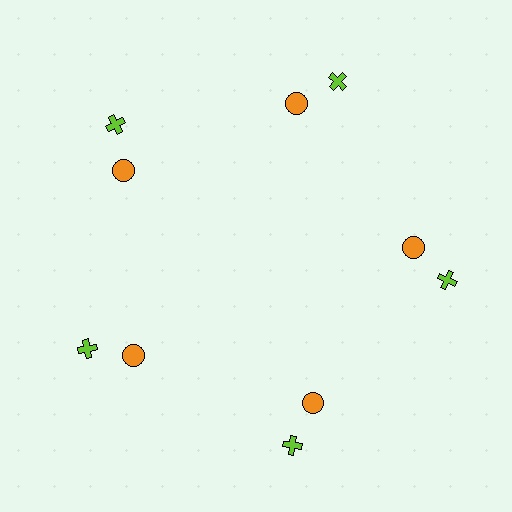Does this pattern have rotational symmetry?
Yes, this pattern has 5-fold rotational symmetry. It looks the same after rotating 72 degrees around the center.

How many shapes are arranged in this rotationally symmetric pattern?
There are 10 shapes, arranged in 5 groups of 2.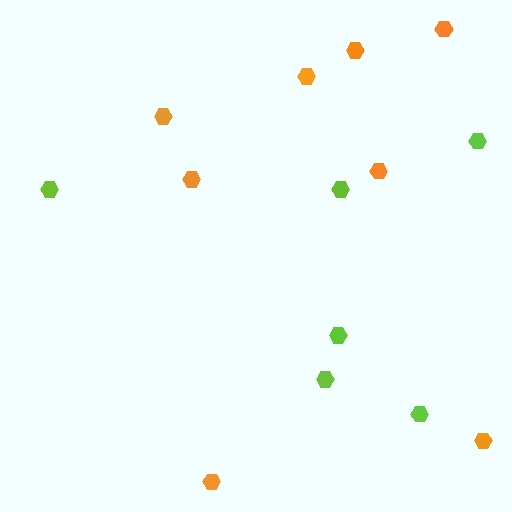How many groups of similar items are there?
There are 2 groups: one group of lime hexagons (6) and one group of orange hexagons (8).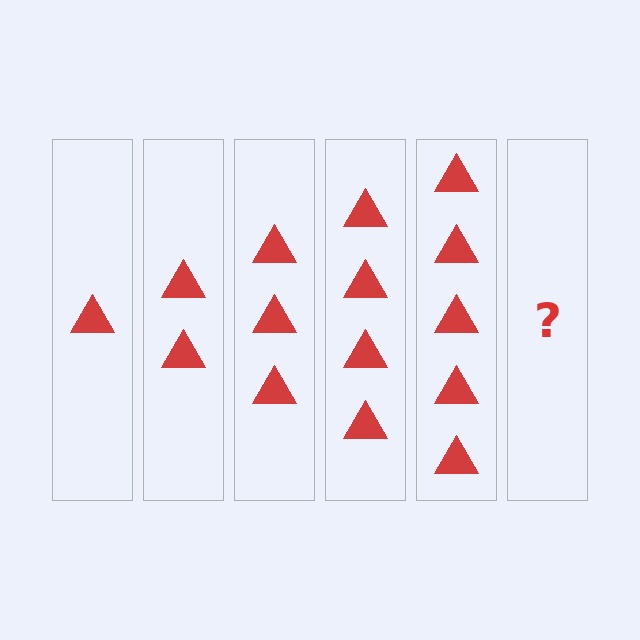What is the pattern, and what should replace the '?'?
The pattern is that each step adds one more triangle. The '?' should be 6 triangles.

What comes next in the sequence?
The next element should be 6 triangles.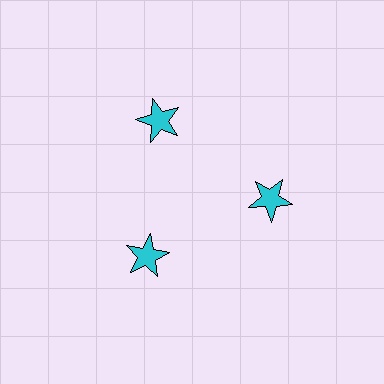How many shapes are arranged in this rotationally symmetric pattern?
There are 3 shapes, arranged in 3 groups of 1.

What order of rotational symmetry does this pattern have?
This pattern has 3-fold rotational symmetry.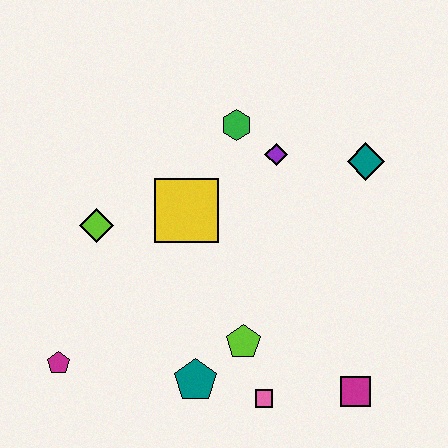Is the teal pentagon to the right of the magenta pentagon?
Yes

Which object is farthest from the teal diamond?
The magenta pentagon is farthest from the teal diamond.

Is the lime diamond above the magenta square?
Yes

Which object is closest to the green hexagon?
The purple diamond is closest to the green hexagon.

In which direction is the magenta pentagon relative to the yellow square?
The magenta pentagon is below the yellow square.